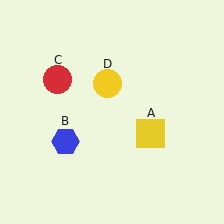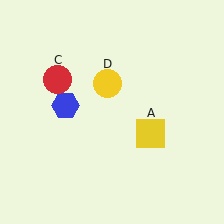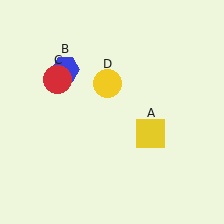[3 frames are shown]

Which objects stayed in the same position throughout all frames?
Yellow square (object A) and red circle (object C) and yellow circle (object D) remained stationary.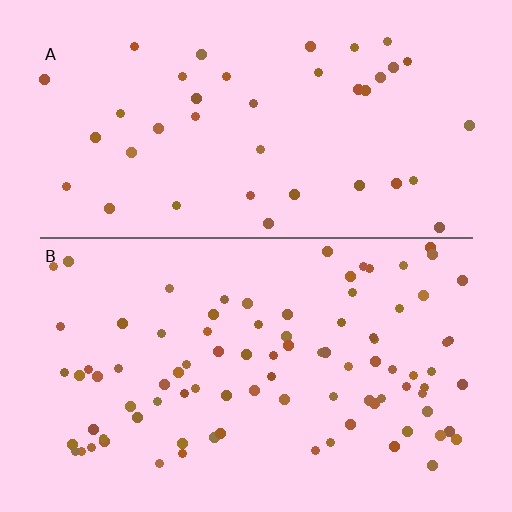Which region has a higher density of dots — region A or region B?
B (the bottom).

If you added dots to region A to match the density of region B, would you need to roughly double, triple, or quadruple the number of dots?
Approximately double.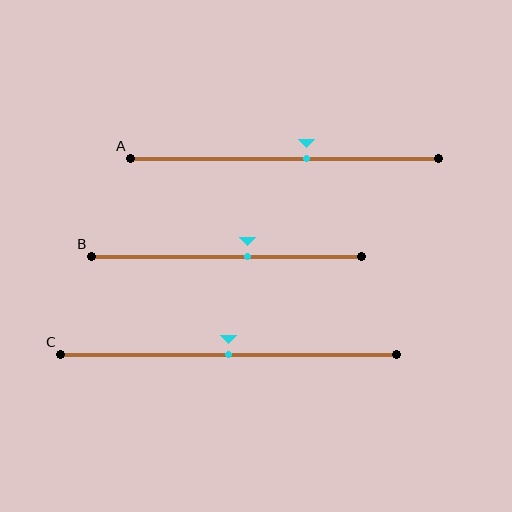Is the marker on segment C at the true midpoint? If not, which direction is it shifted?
Yes, the marker on segment C is at the true midpoint.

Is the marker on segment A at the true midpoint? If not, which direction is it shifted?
No, the marker on segment A is shifted to the right by about 7% of the segment length.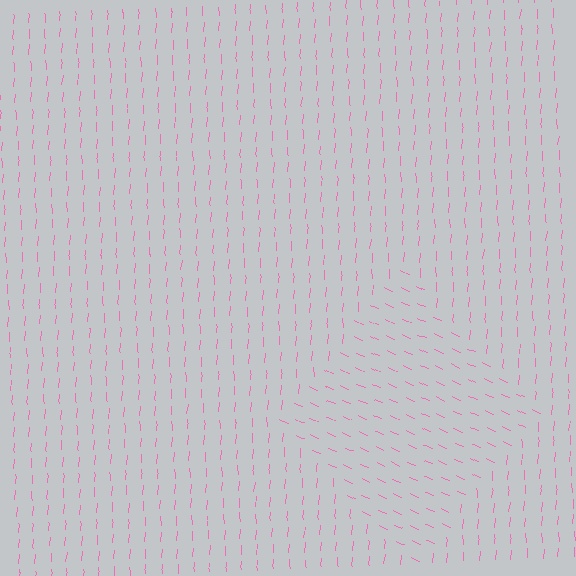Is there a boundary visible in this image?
Yes, there is a texture boundary formed by a change in line orientation.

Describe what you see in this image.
The image is filled with small pink line segments. A diamond region in the image has lines oriented differently from the surrounding lines, creating a visible texture boundary.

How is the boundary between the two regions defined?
The boundary is defined purely by a change in line orientation (approximately 70 degrees difference). All lines are the same color and thickness.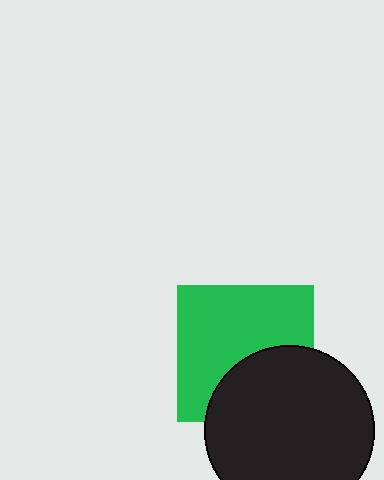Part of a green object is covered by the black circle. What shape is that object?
It is a square.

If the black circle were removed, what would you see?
You would see the complete green square.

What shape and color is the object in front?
The object in front is a black circle.